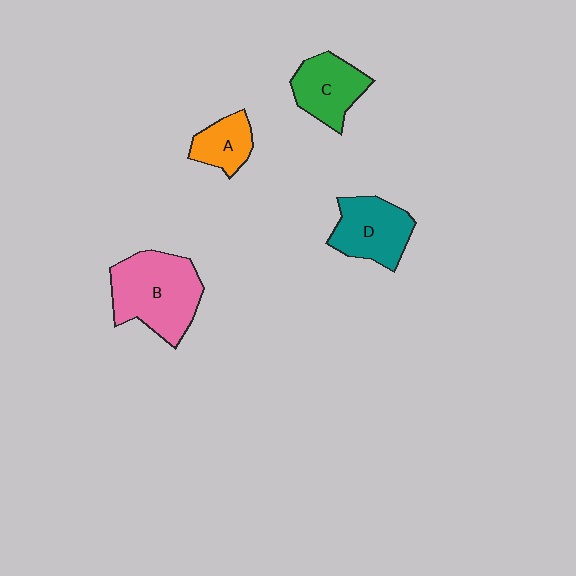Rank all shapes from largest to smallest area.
From largest to smallest: B (pink), D (teal), C (green), A (orange).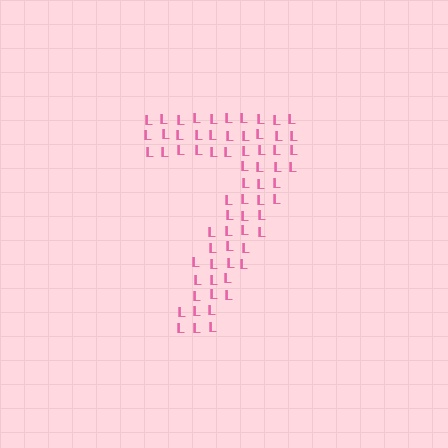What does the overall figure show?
The overall figure shows the digit 7.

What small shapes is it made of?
It is made of small letter L's.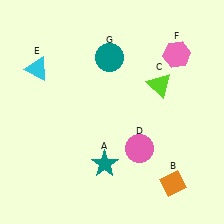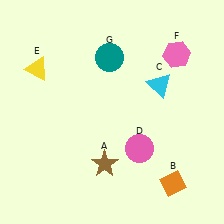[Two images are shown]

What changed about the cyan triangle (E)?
In Image 1, E is cyan. In Image 2, it changed to yellow.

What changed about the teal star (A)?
In Image 1, A is teal. In Image 2, it changed to brown.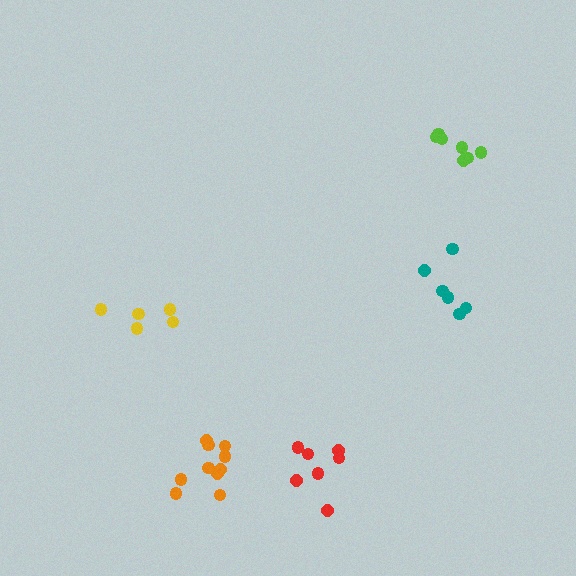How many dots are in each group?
Group 1: 5 dots, Group 2: 7 dots, Group 3: 6 dots, Group 4: 7 dots, Group 5: 10 dots (35 total).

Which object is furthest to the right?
The lime cluster is rightmost.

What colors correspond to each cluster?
The clusters are colored: yellow, red, teal, lime, orange.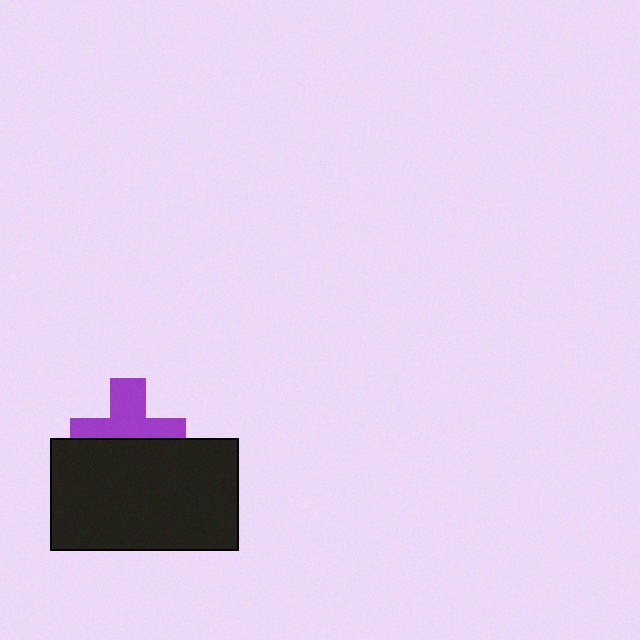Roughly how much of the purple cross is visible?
About half of it is visible (roughly 53%).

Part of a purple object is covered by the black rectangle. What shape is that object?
It is a cross.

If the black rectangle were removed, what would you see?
You would see the complete purple cross.